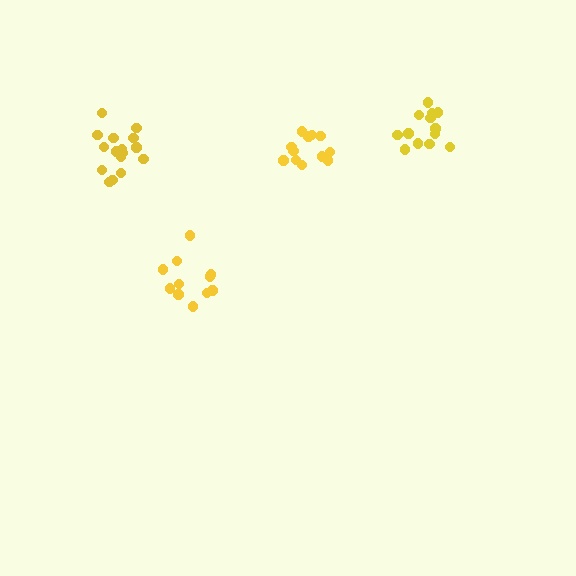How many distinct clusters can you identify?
There are 4 distinct clusters.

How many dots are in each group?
Group 1: 16 dots, Group 2: 13 dots, Group 3: 11 dots, Group 4: 12 dots (52 total).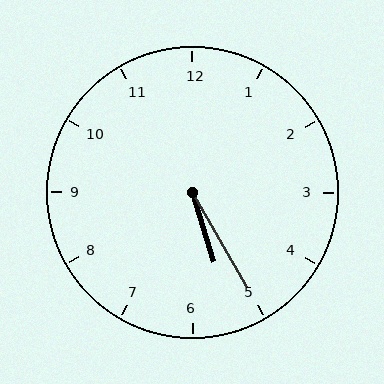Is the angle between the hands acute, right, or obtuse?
It is acute.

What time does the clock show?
5:25.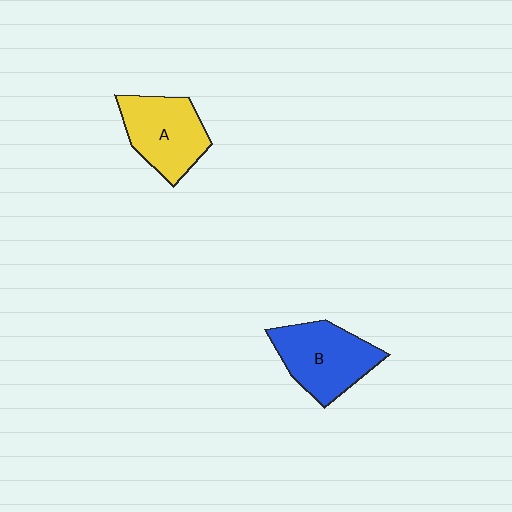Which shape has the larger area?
Shape B (blue).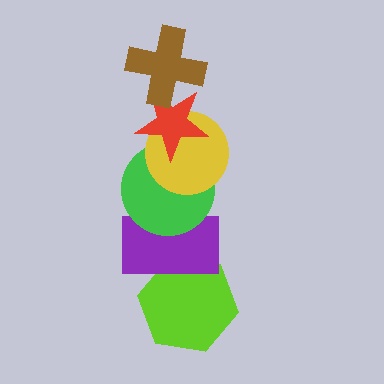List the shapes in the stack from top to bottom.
From top to bottom: the brown cross, the red star, the yellow circle, the green circle, the purple rectangle, the lime hexagon.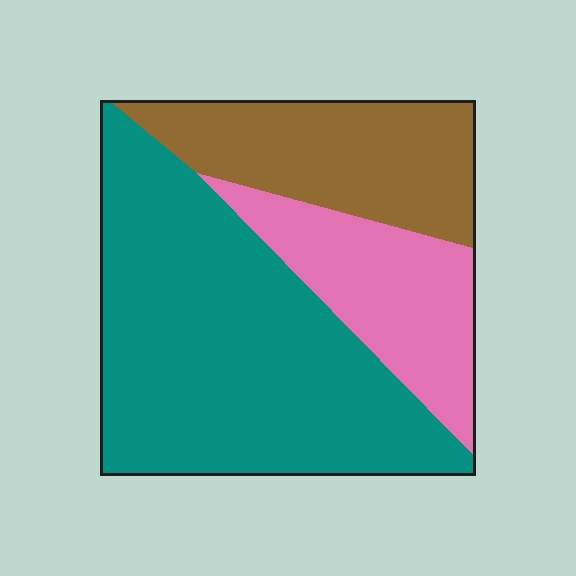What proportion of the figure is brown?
Brown covers 24% of the figure.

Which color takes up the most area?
Teal, at roughly 55%.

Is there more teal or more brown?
Teal.